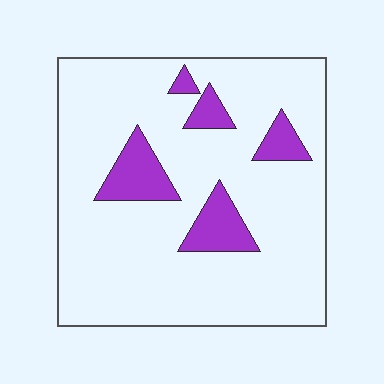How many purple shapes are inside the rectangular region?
5.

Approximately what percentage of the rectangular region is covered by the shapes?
Approximately 15%.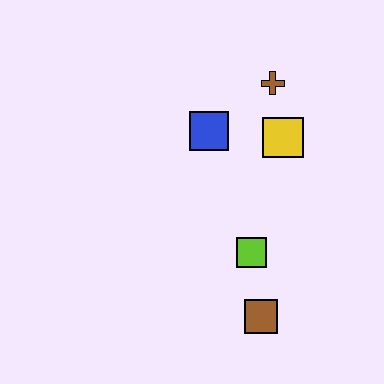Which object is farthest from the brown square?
The brown cross is farthest from the brown square.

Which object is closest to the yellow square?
The brown cross is closest to the yellow square.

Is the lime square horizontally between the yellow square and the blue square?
Yes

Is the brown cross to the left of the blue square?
No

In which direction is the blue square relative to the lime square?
The blue square is above the lime square.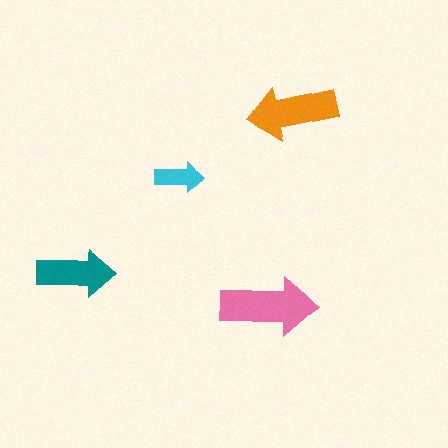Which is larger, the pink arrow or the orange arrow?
The pink one.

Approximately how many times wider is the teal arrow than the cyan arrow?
About 1.5 times wider.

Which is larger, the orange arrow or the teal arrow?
The orange one.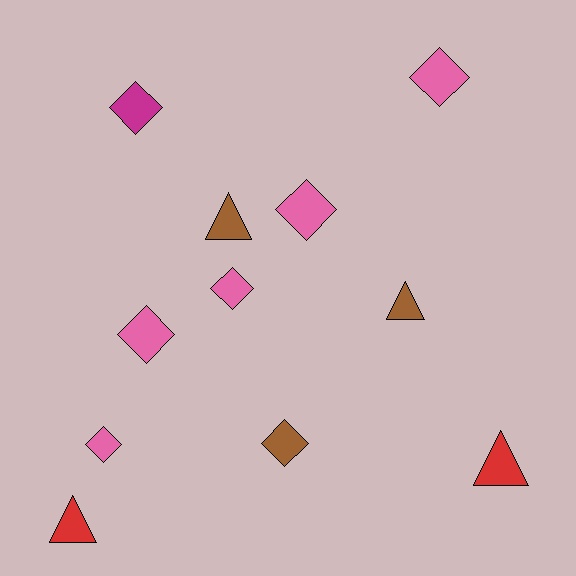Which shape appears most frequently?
Diamond, with 7 objects.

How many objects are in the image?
There are 11 objects.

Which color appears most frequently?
Pink, with 5 objects.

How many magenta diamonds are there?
There is 1 magenta diamond.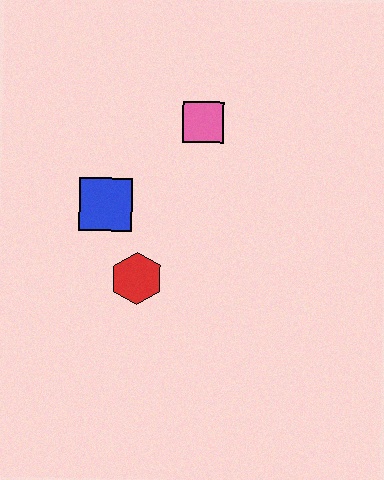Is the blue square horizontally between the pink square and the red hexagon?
No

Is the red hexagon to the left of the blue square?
No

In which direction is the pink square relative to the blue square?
The pink square is to the right of the blue square.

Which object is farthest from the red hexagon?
The pink square is farthest from the red hexagon.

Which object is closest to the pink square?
The blue square is closest to the pink square.